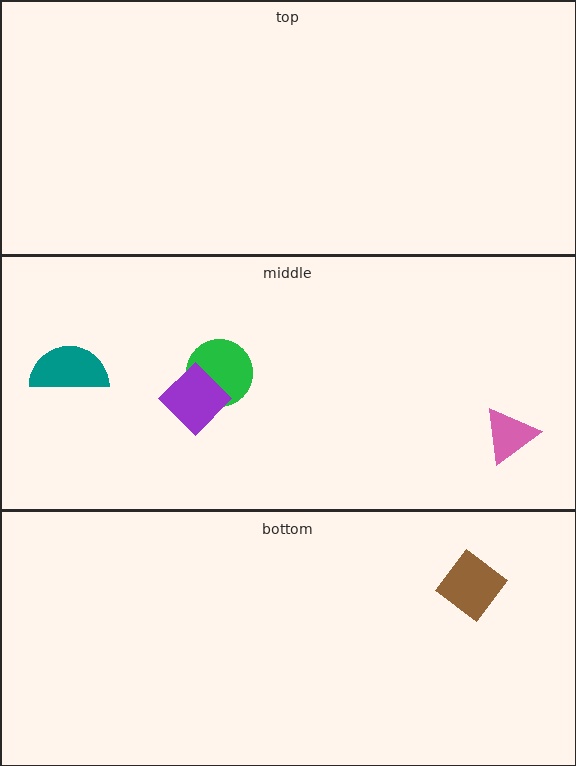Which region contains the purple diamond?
The middle region.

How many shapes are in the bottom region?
1.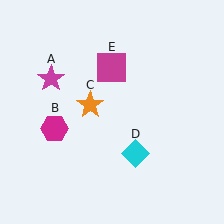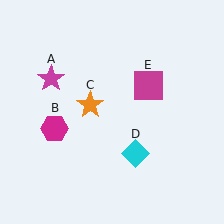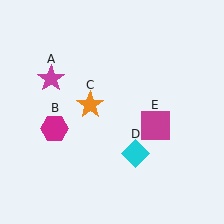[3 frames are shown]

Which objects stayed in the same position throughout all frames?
Magenta star (object A) and magenta hexagon (object B) and orange star (object C) and cyan diamond (object D) remained stationary.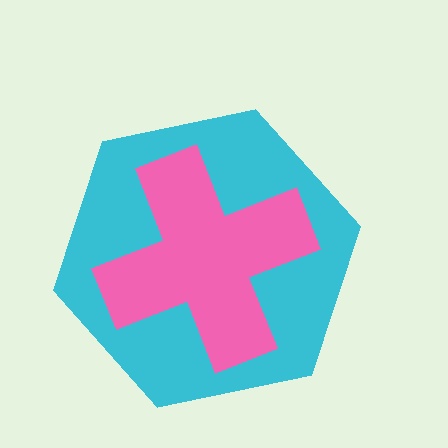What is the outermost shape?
The cyan hexagon.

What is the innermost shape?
The pink cross.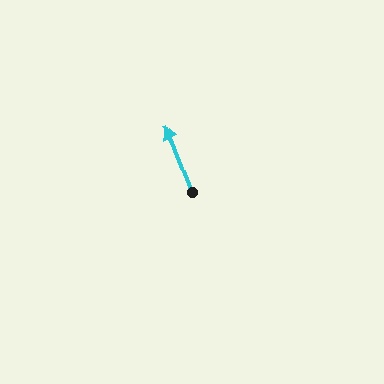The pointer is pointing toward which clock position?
Roughly 11 o'clock.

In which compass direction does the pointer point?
North.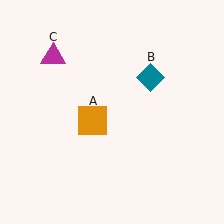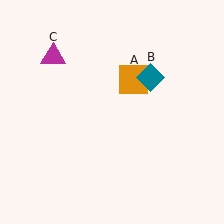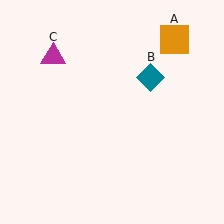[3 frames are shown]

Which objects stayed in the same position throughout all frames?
Teal diamond (object B) and magenta triangle (object C) remained stationary.